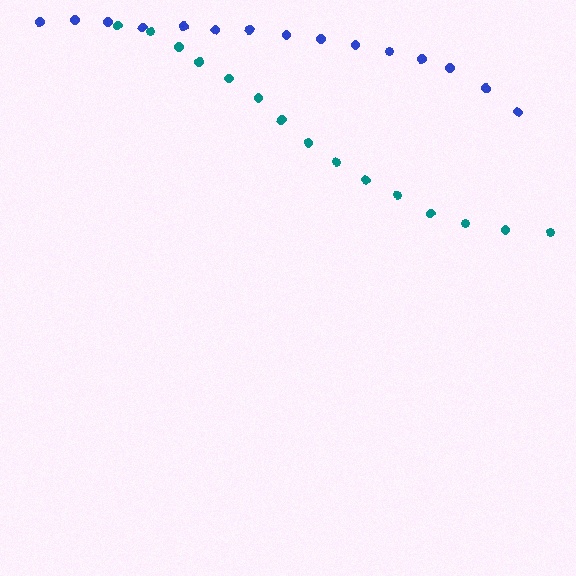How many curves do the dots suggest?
There are 2 distinct paths.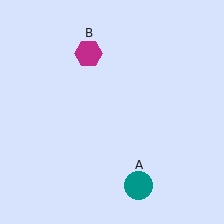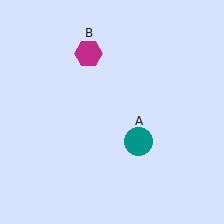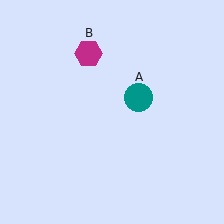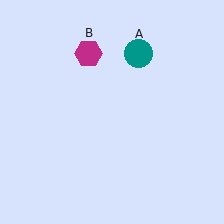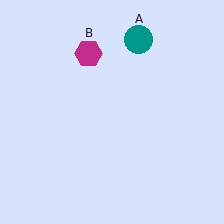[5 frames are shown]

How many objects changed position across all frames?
1 object changed position: teal circle (object A).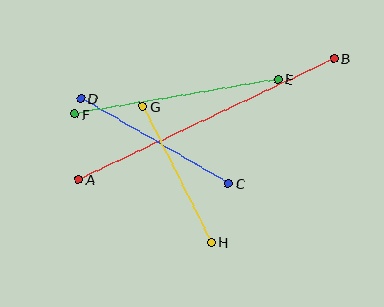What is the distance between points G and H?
The distance is approximately 152 pixels.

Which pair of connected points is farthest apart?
Points A and B are farthest apart.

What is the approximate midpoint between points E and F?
The midpoint is at approximately (176, 97) pixels.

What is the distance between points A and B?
The distance is approximately 282 pixels.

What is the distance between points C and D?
The distance is approximately 171 pixels.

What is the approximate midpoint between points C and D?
The midpoint is at approximately (155, 141) pixels.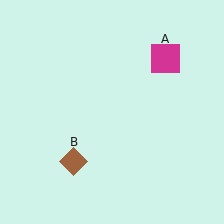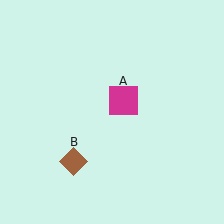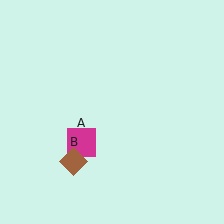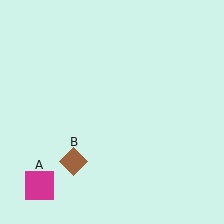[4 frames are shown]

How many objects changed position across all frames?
1 object changed position: magenta square (object A).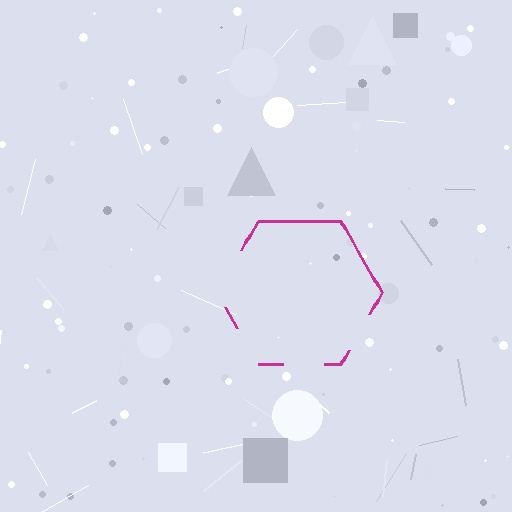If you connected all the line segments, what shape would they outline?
They would outline a hexagon.